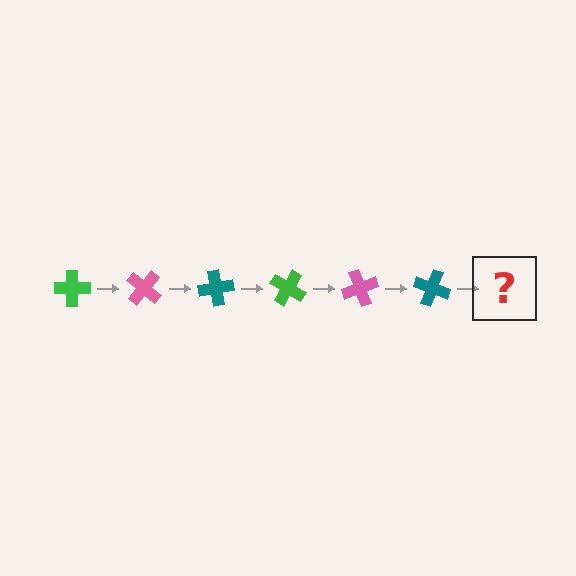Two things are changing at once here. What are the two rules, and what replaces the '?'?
The two rules are that it rotates 40 degrees each step and the color cycles through green, pink, and teal. The '?' should be a green cross, rotated 240 degrees from the start.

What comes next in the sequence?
The next element should be a green cross, rotated 240 degrees from the start.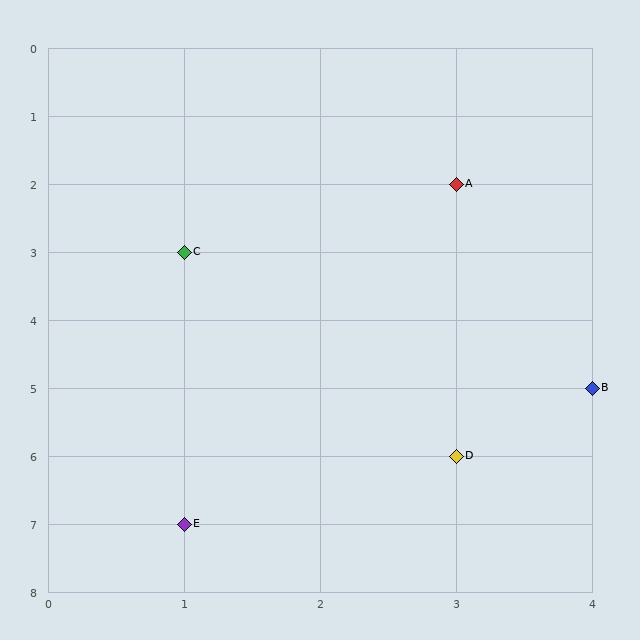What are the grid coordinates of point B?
Point B is at grid coordinates (4, 5).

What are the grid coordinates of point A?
Point A is at grid coordinates (3, 2).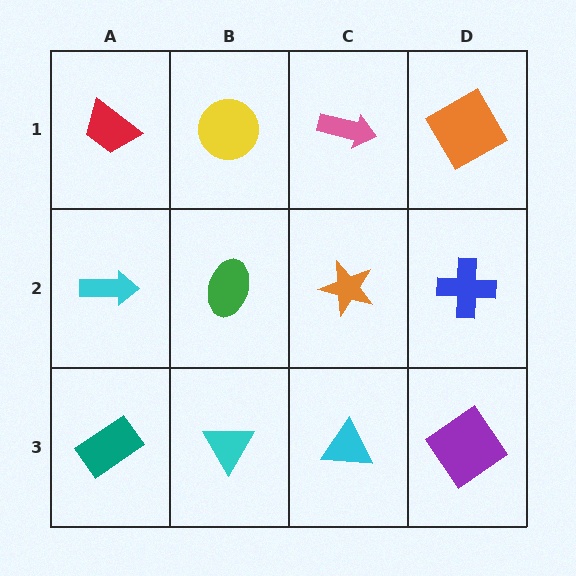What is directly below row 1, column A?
A cyan arrow.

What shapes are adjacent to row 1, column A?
A cyan arrow (row 2, column A), a yellow circle (row 1, column B).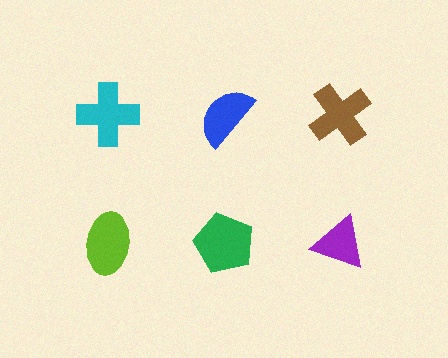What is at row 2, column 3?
A purple triangle.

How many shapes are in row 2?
3 shapes.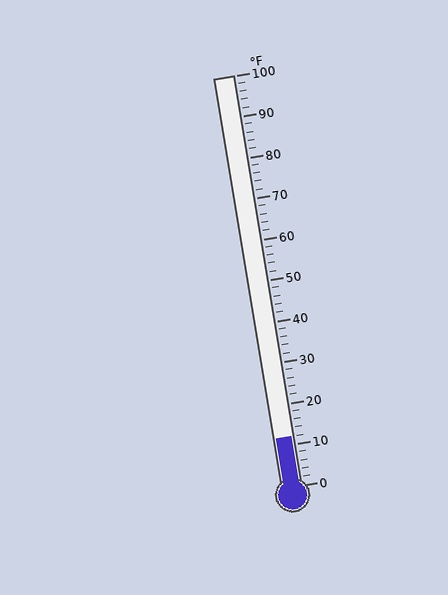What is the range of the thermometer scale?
The thermometer scale ranges from 0°F to 100°F.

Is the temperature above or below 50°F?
The temperature is below 50°F.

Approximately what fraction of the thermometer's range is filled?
The thermometer is filled to approximately 10% of its range.